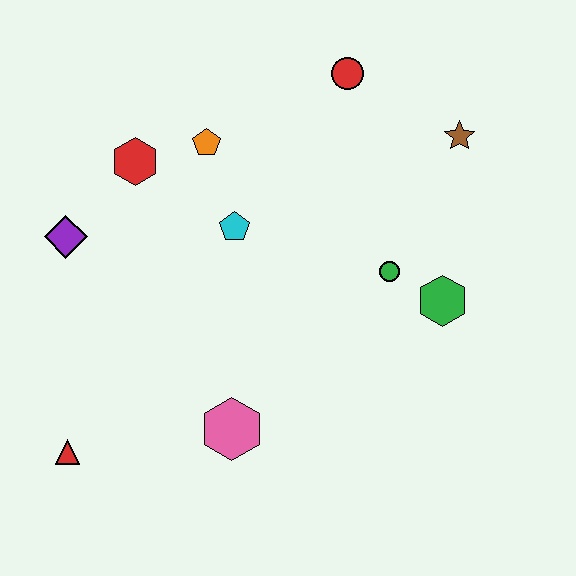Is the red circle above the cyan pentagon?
Yes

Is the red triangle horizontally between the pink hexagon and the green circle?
No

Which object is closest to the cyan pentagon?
The orange pentagon is closest to the cyan pentagon.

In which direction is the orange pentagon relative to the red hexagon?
The orange pentagon is to the right of the red hexagon.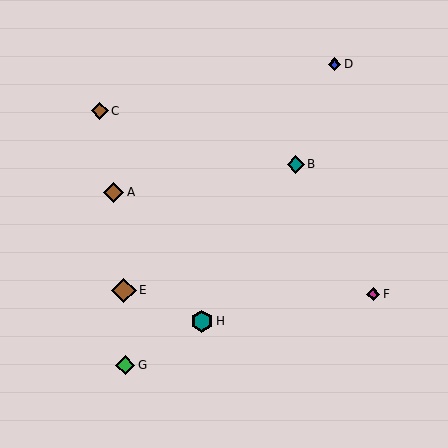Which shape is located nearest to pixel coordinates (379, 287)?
The magenta diamond (labeled F) at (373, 294) is nearest to that location.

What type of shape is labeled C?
Shape C is a brown diamond.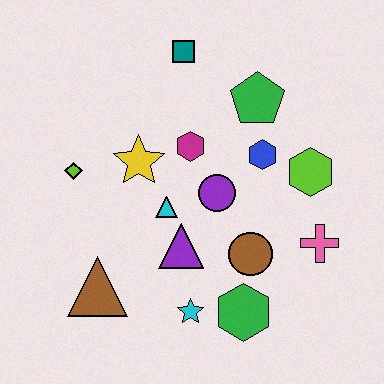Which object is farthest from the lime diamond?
The pink cross is farthest from the lime diamond.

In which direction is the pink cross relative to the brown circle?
The pink cross is to the right of the brown circle.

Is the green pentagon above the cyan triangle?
Yes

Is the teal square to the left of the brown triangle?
No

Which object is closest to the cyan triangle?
The purple triangle is closest to the cyan triangle.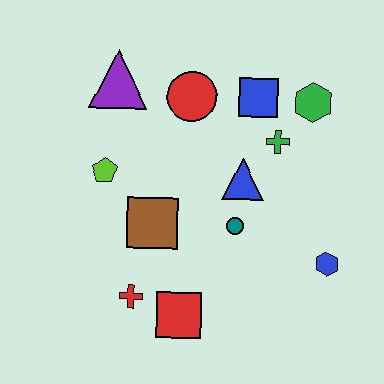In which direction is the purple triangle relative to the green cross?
The purple triangle is to the left of the green cross.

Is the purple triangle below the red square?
No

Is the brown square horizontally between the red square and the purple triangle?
Yes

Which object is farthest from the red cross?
The green hexagon is farthest from the red cross.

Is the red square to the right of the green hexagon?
No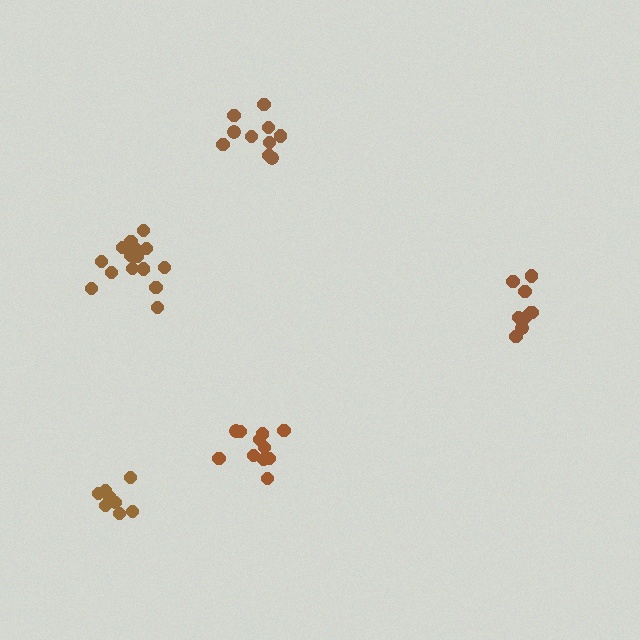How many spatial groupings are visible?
There are 5 spatial groupings.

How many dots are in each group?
Group 1: 12 dots, Group 2: 15 dots, Group 3: 9 dots, Group 4: 9 dots, Group 5: 10 dots (55 total).